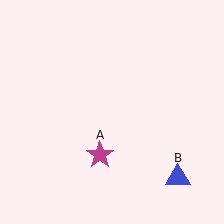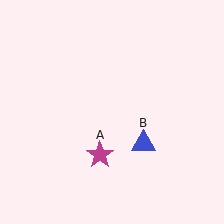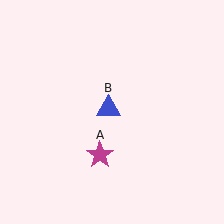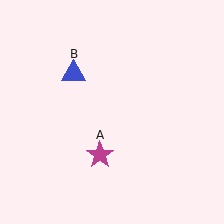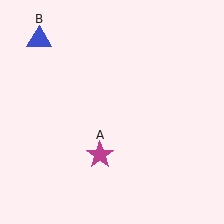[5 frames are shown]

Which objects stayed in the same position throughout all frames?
Magenta star (object A) remained stationary.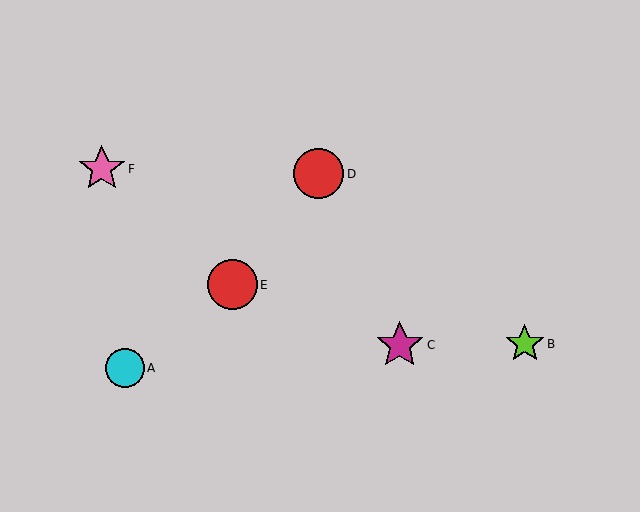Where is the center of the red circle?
The center of the red circle is at (318, 174).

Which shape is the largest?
The red circle (labeled D) is the largest.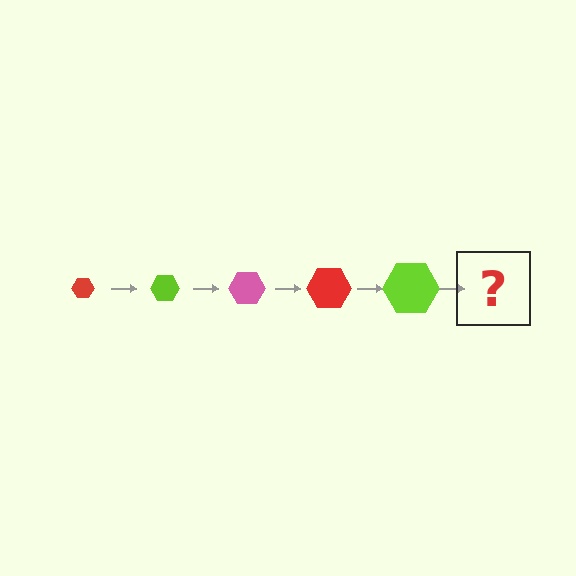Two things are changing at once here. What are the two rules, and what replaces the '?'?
The two rules are that the hexagon grows larger each step and the color cycles through red, lime, and pink. The '?' should be a pink hexagon, larger than the previous one.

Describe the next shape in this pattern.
It should be a pink hexagon, larger than the previous one.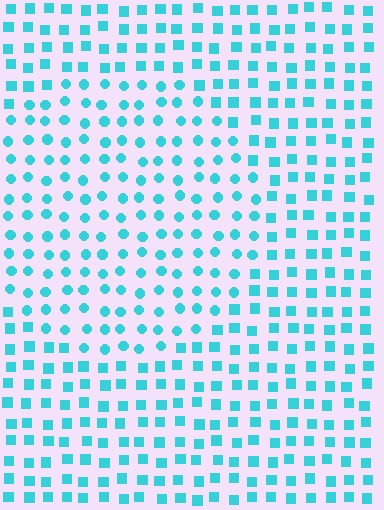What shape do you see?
I see a circle.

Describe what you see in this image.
The image is filled with small cyan elements arranged in a uniform grid. A circle-shaped region contains circles, while the surrounding area contains squares. The boundary is defined purely by the change in element shape.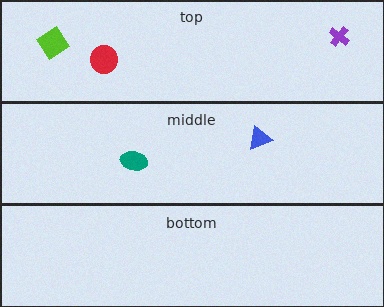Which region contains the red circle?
The top region.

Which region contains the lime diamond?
The top region.